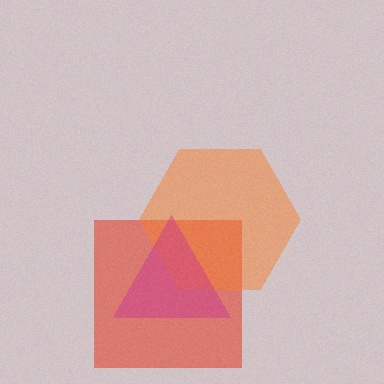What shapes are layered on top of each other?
The layered shapes are: a red square, an orange hexagon, a magenta triangle.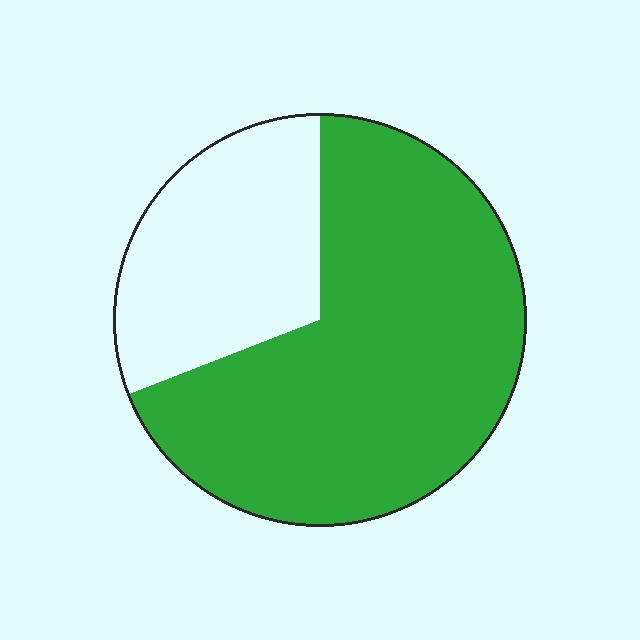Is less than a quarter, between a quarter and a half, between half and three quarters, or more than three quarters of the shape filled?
Between half and three quarters.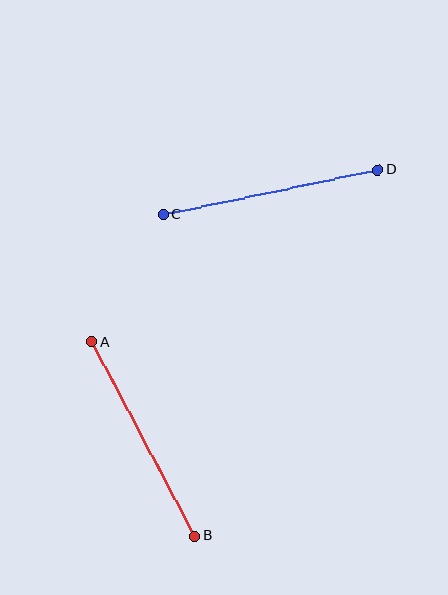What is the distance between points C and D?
The distance is approximately 219 pixels.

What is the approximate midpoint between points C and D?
The midpoint is at approximately (271, 192) pixels.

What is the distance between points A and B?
The distance is approximately 220 pixels.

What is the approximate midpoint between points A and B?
The midpoint is at approximately (143, 439) pixels.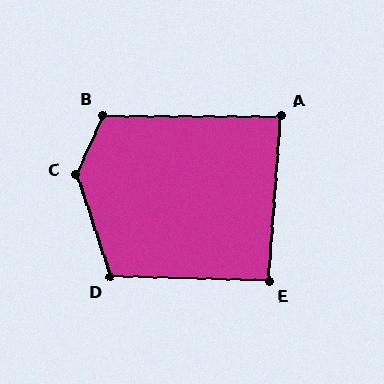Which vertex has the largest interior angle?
C, at approximately 137 degrees.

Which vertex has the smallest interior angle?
A, at approximately 86 degrees.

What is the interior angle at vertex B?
Approximately 115 degrees (obtuse).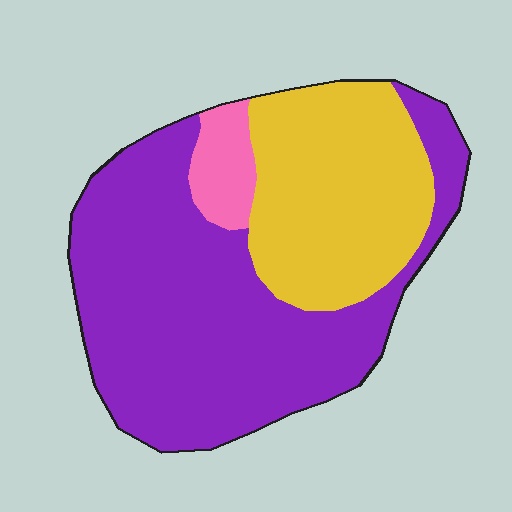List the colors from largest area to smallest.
From largest to smallest: purple, yellow, pink.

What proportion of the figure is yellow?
Yellow covers 33% of the figure.